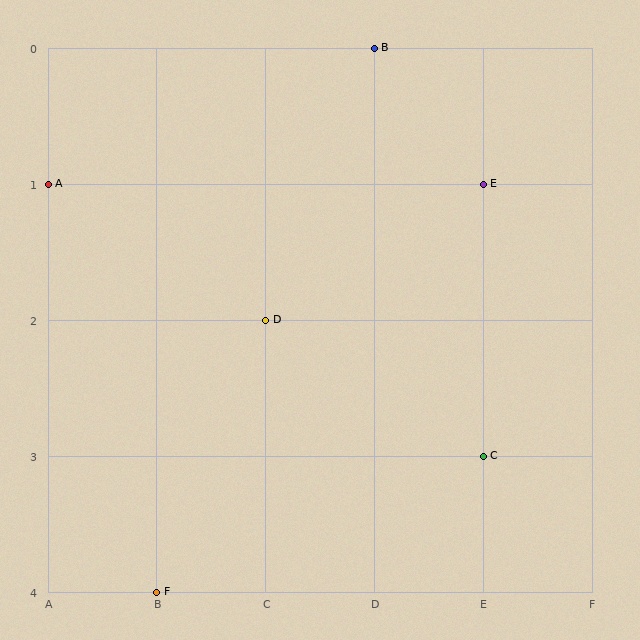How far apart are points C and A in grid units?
Points C and A are 4 columns and 2 rows apart (about 4.5 grid units diagonally).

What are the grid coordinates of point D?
Point D is at grid coordinates (C, 2).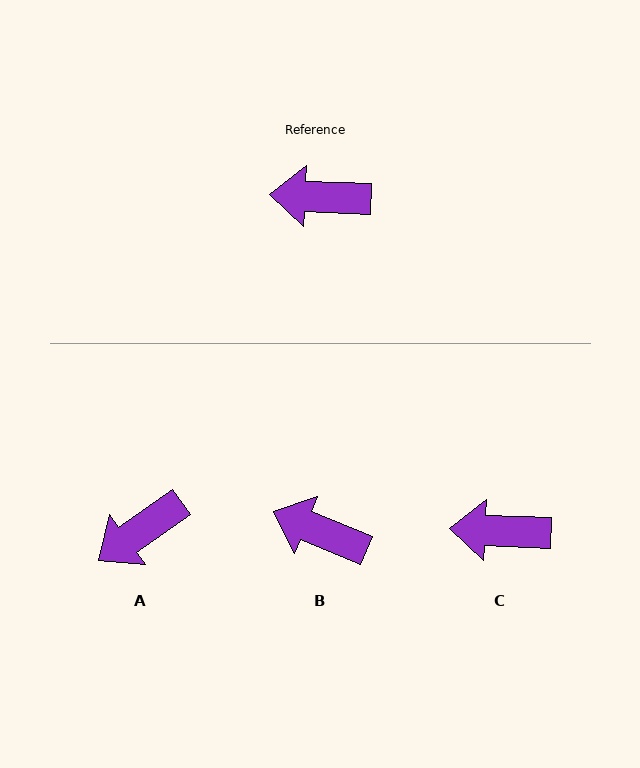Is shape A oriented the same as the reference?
No, it is off by about 38 degrees.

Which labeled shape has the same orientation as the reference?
C.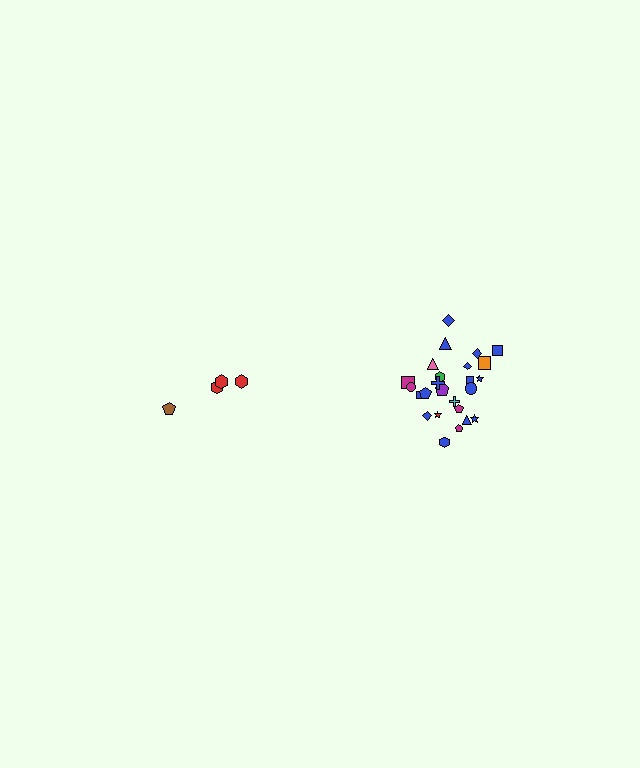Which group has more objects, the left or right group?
The right group.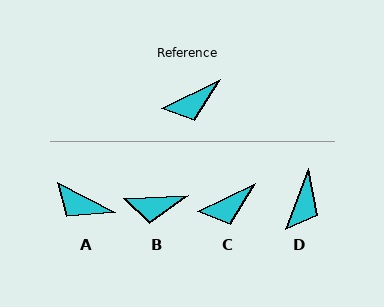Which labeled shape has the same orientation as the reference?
C.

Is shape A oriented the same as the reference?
No, it is off by about 53 degrees.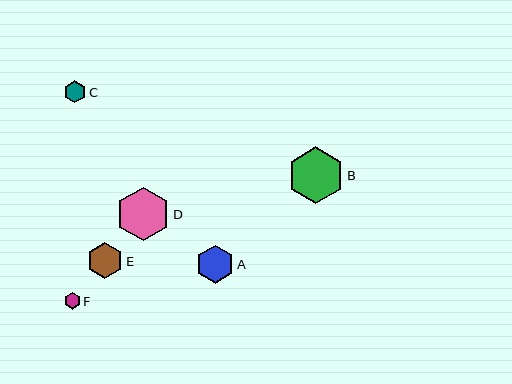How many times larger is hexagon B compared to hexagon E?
Hexagon B is approximately 1.6 times the size of hexagon E.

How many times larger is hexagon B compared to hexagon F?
Hexagon B is approximately 3.5 times the size of hexagon F.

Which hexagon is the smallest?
Hexagon F is the smallest with a size of approximately 16 pixels.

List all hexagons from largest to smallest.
From largest to smallest: B, D, A, E, C, F.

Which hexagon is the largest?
Hexagon B is the largest with a size of approximately 57 pixels.